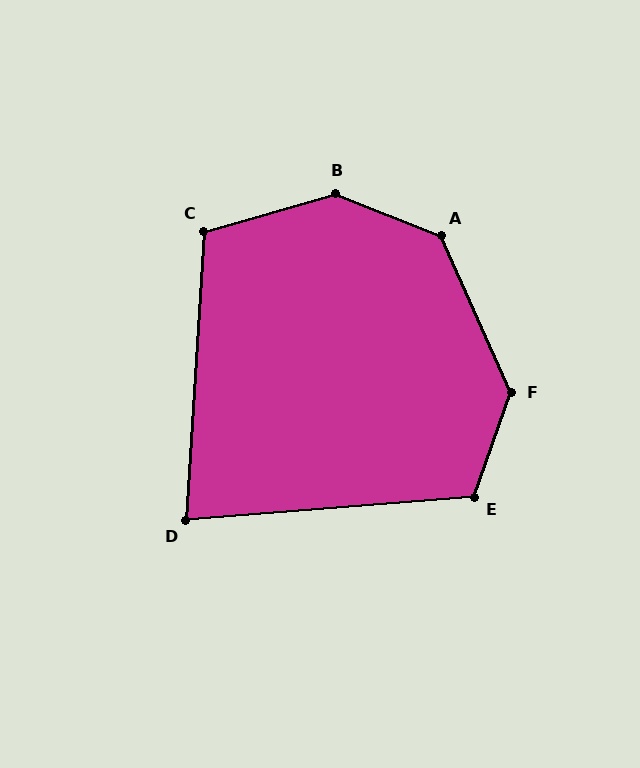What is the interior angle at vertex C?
Approximately 110 degrees (obtuse).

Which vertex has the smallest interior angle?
D, at approximately 82 degrees.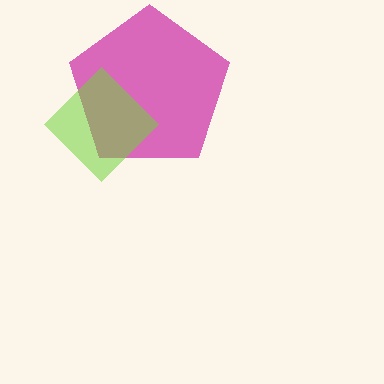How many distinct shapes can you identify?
There are 2 distinct shapes: a magenta pentagon, a lime diamond.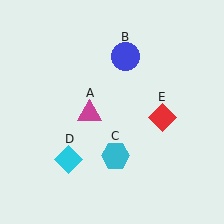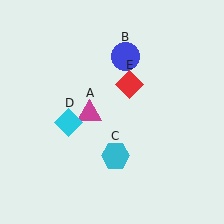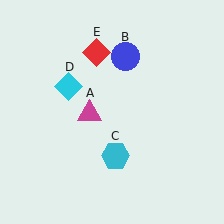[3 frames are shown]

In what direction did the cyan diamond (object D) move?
The cyan diamond (object D) moved up.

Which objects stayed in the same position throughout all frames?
Magenta triangle (object A) and blue circle (object B) and cyan hexagon (object C) remained stationary.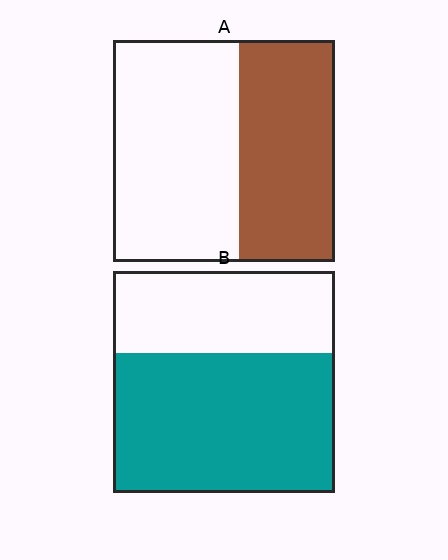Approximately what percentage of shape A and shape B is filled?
A is approximately 45% and B is approximately 65%.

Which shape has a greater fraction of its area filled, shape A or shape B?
Shape B.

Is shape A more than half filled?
No.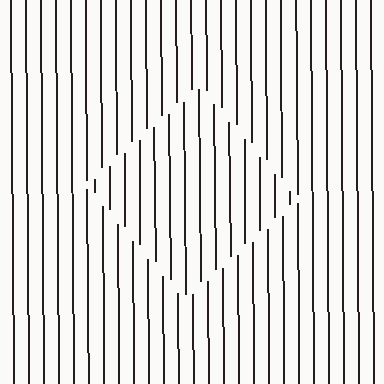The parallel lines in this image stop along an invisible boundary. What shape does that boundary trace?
An illusory square. The interior of the shape contains the same grating, shifted by half a period — the contour is defined by the phase discontinuity where line-ends from the inner and outer gratings abut.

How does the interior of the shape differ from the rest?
The interior of the shape contains the same grating, shifted by half a period — the contour is defined by the phase discontinuity where line-ends from the inner and outer gratings abut.